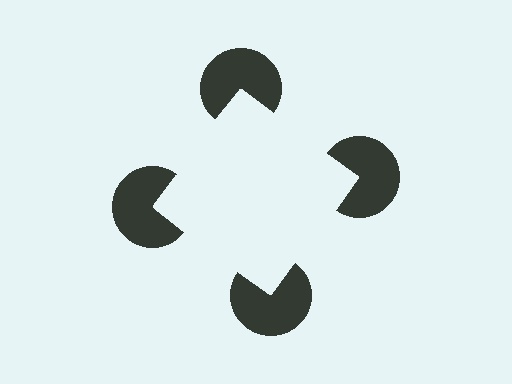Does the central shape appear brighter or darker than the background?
It typically appears slightly brighter than the background, even though no actual brightness change is drawn.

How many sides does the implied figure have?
4 sides.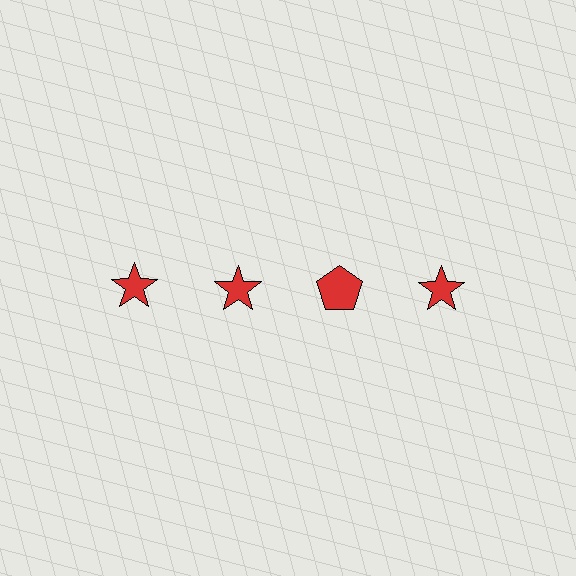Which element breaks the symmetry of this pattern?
The red pentagon in the top row, center column breaks the symmetry. All other shapes are red stars.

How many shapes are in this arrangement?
There are 4 shapes arranged in a grid pattern.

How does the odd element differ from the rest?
It has a different shape: pentagon instead of star.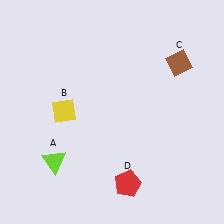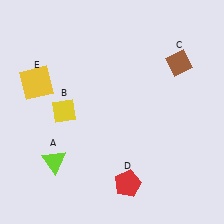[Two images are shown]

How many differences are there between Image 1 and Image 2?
There is 1 difference between the two images.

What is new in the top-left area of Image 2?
A yellow square (E) was added in the top-left area of Image 2.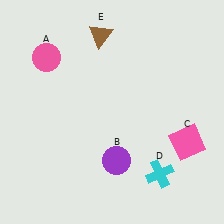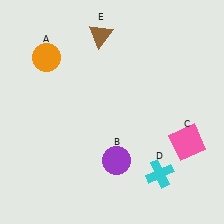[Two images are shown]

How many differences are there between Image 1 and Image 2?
There is 1 difference between the two images.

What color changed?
The circle (A) changed from pink in Image 1 to orange in Image 2.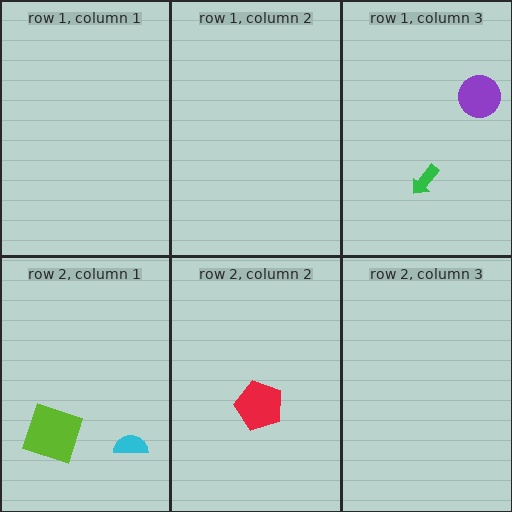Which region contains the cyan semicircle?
The row 2, column 1 region.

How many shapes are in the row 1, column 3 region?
2.